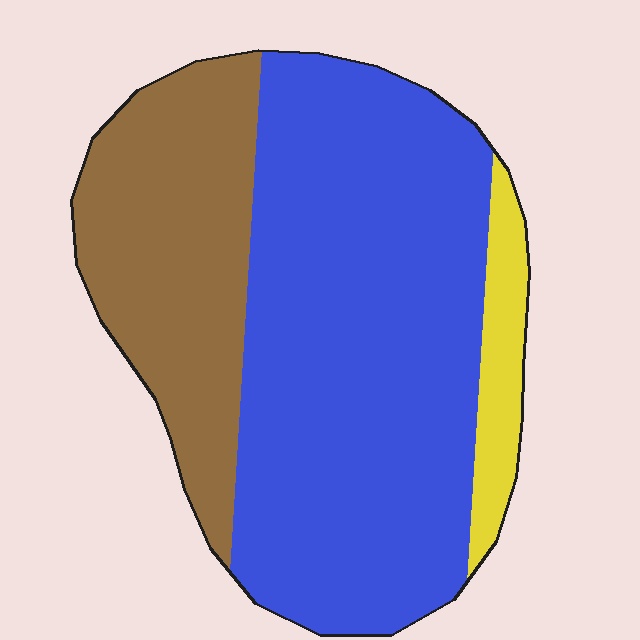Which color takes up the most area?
Blue, at roughly 65%.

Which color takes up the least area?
Yellow, at roughly 10%.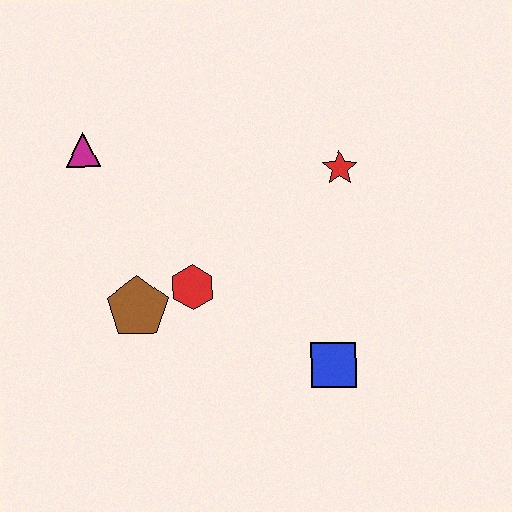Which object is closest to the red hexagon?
The brown pentagon is closest to the red hexagon.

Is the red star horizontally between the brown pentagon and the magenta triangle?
No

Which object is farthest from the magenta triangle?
The blue square is farthest from the magenta triangle.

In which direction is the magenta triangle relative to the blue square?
The magenta triangle is to the left of the blue square.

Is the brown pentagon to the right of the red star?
No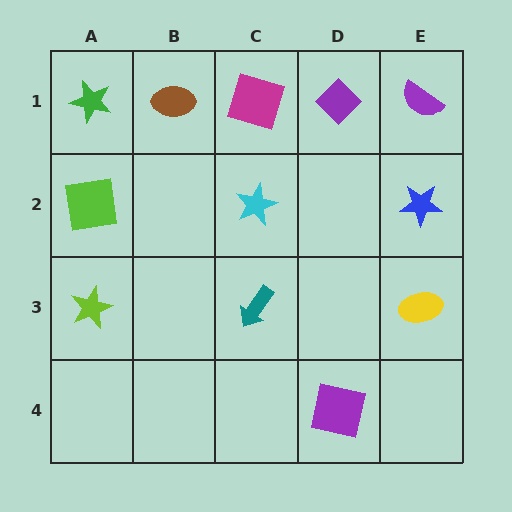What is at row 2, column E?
A blue star.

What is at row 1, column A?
A green star.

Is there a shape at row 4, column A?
No, that cell is empty.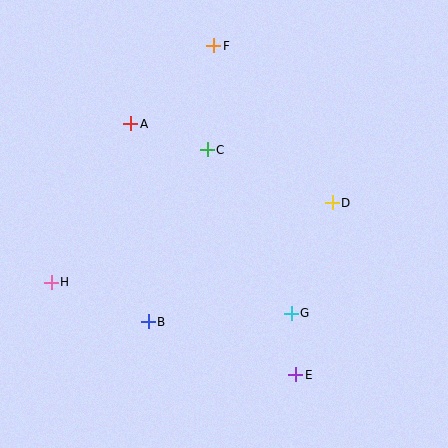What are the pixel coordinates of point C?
Point C is at (207, 150).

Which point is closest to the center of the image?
Point C at (207, 150) is closest to the center.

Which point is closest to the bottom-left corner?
Point H is closest to the bottom-left corner.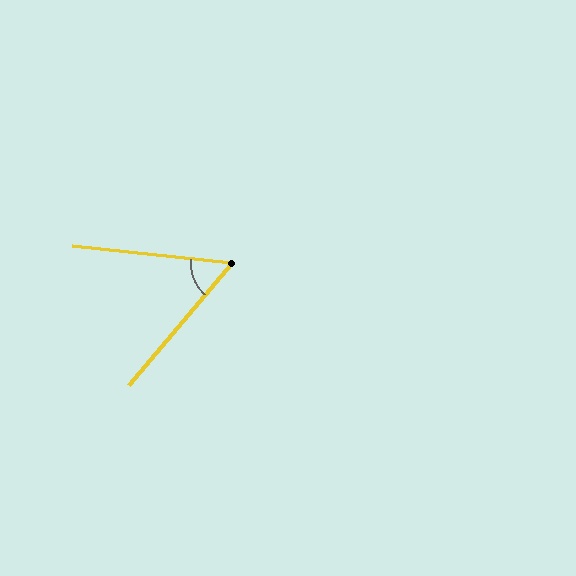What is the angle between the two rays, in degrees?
Approximately 56 degrees.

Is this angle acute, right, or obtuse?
It is acute.